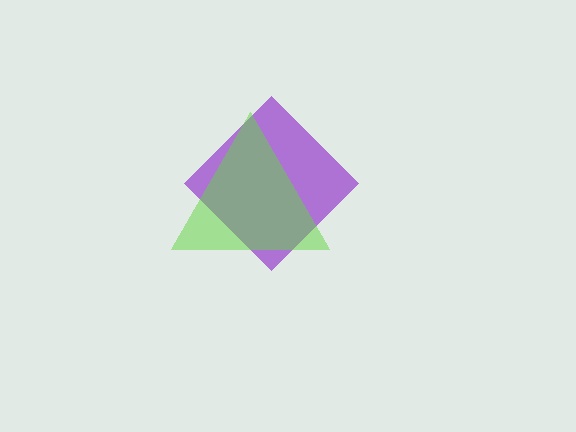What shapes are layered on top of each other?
The layered shapes are: a purple diamond, a lime triangle.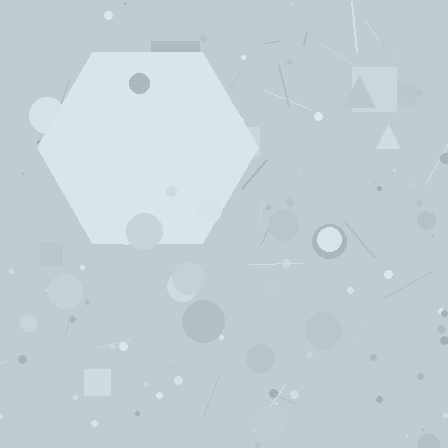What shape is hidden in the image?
A hexagon is hidden in the image.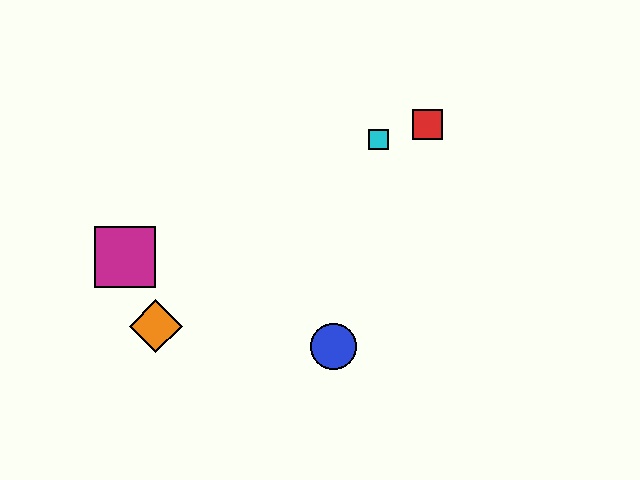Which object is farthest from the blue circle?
The red square is farthest from the blue circle.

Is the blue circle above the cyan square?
No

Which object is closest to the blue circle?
The orange diamond is closest to the blue circle.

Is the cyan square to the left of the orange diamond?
No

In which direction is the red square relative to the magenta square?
The red square is to the right of the magenta square.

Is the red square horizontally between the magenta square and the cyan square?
No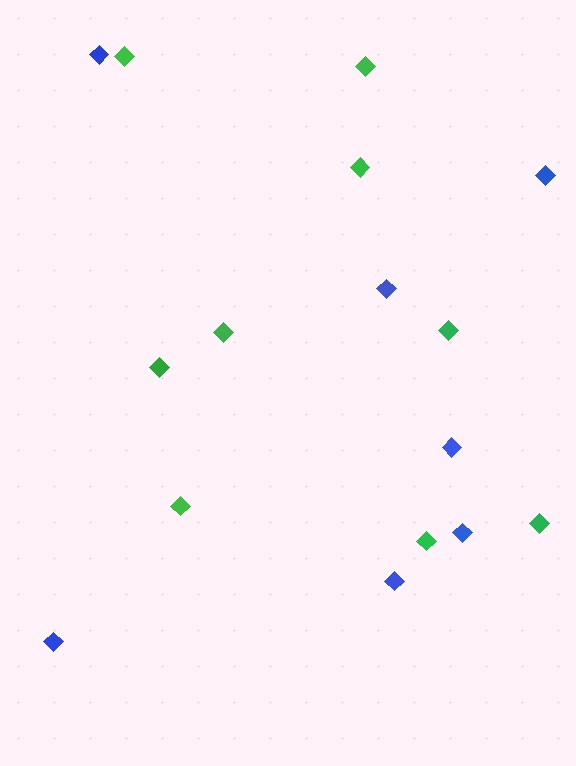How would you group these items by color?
There are 2 groups: one group of blue diamonds (7) and one group of green diamonds (9).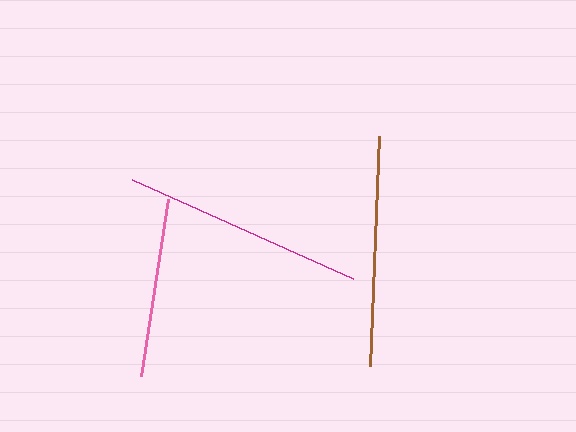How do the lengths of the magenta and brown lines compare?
The magenta and brown lines are approximately the same length.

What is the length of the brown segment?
The brown segment is approximately 230 pixels long.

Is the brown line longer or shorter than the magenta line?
The magenta line is longer than the brown line.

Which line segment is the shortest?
The pink line is the shortest at approximately 179 pixels.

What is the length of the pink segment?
The pink segment is approximately 179 pixels long.